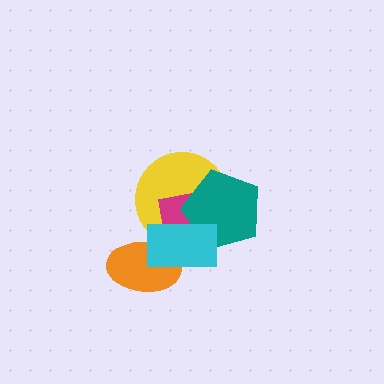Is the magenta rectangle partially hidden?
Yes, it is partially covered by another shape.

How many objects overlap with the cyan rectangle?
4 objects overlap with the cyan rectangle.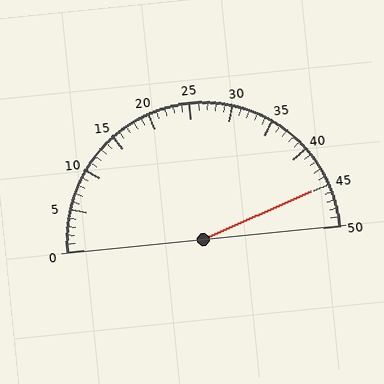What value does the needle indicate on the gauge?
The needle indicates approximately 45.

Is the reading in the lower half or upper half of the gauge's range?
The reading is in the upper half of the range (0 to 50).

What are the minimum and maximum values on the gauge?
The gauge ranges from 0 to 50.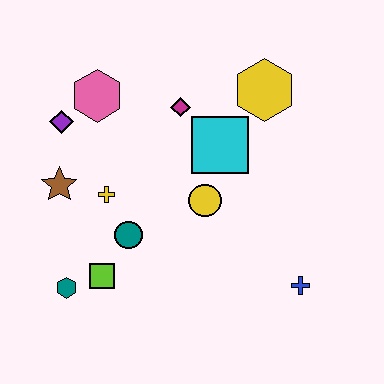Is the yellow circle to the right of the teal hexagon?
Yes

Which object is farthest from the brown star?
The blue cross is farthest from the brown star.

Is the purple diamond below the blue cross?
No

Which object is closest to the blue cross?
The yellow circle is closest to the blue cross.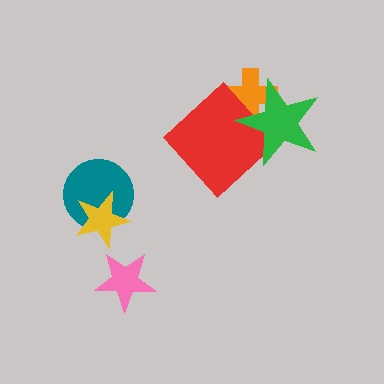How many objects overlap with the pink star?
0 objects overlap with the pink star.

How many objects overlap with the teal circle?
1 object overlaps with the teal circle.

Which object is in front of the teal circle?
The yellow star is in front of the teal circle.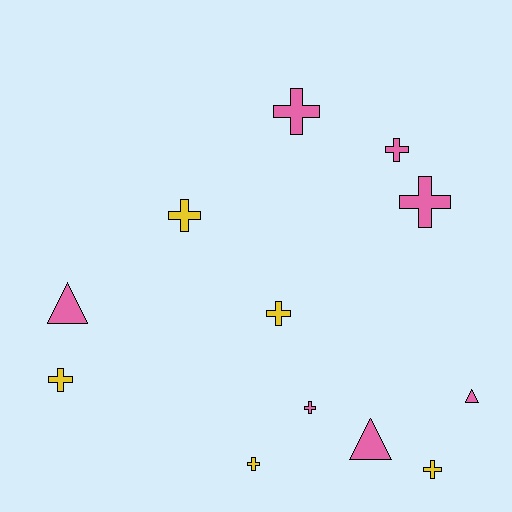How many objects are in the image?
There are 12 objects.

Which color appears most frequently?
Pink, with 7 objects.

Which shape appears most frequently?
Cross, with 9 objects.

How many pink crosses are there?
There are 4 pink crosses.